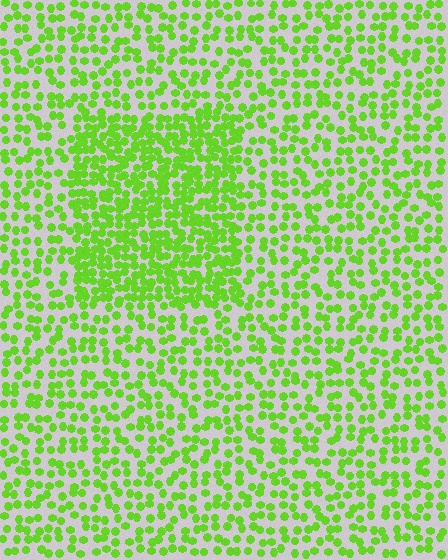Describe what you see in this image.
The image contains small lime elements arranged at two different densities. A rectangle-shaped region is visible where the elements are more densely packed than the surrounding area.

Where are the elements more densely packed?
The elements are more densely packed inside the rectangle boundary.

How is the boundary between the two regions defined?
The boundary is defined by a change in element density (approximately 1.9x ratio). All elements are the same color, size, and shape.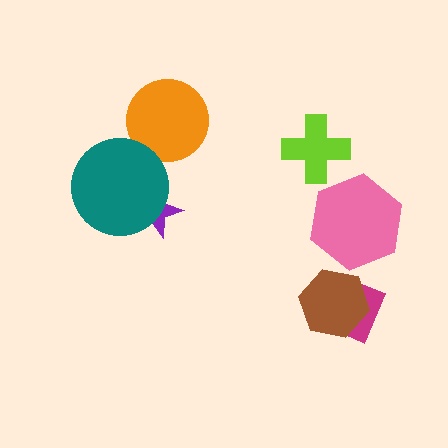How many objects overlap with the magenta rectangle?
1 object overlaps with the magenta rectangle.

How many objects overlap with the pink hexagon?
0 objects overlap with the pink hexagon.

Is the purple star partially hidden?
Yes, it is partially covered by another shape.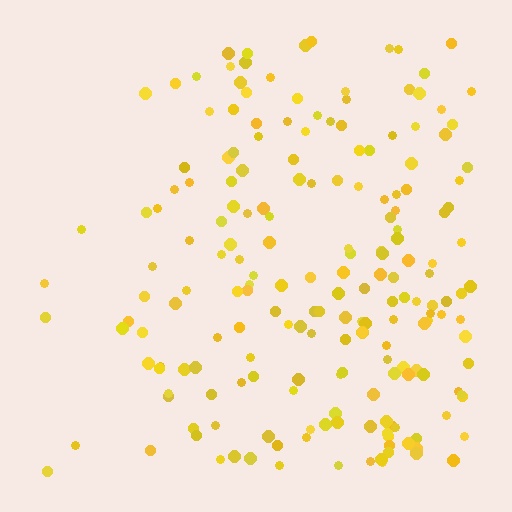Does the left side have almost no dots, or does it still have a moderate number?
Still a moderate number, just noticeably fewer than the right.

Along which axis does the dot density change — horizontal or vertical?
Horizontal.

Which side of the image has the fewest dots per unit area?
The left.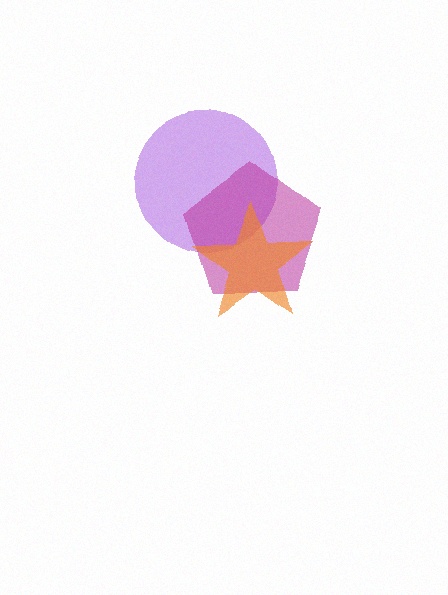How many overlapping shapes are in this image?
There are 3 overlapping shapes in the image.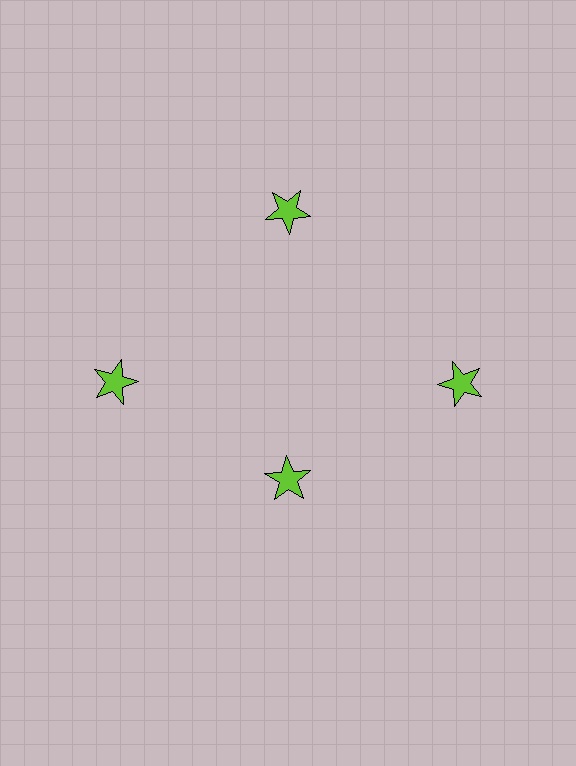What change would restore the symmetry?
The symmetry would be restored by moving it outward, back onto the ring so that all 4 stars sit at equal angles and equal distance from the center.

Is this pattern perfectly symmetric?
No. The 4 lime stars are arranged in a ring, but one element near the 6 o'clock position is pulled inward toward the center, breaking the 4-fold rotational symmetry.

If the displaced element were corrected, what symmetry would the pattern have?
It would have 4-fold rotational symmetry — the pattern would map onto itself every 90 degrees.